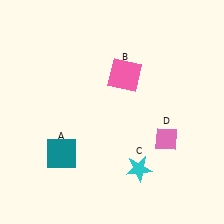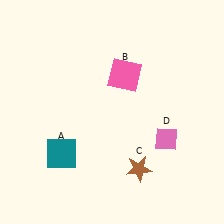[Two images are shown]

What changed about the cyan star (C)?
In Image 1, C is cyan. In Image 2, it changed to brown.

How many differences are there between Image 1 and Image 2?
There is 1 difference between the two images.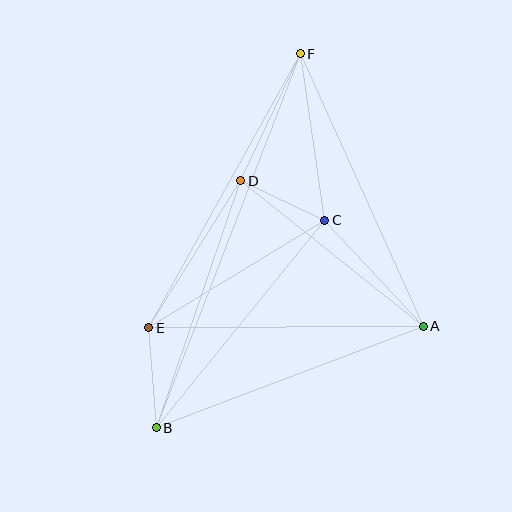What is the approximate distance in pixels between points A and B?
The distance between A and B is approximately 285 pixels.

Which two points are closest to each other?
Points C and D are closest to each other.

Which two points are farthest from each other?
Points B and F are farthest from each other.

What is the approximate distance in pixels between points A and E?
The distance between A and E is approximately 275 pixels.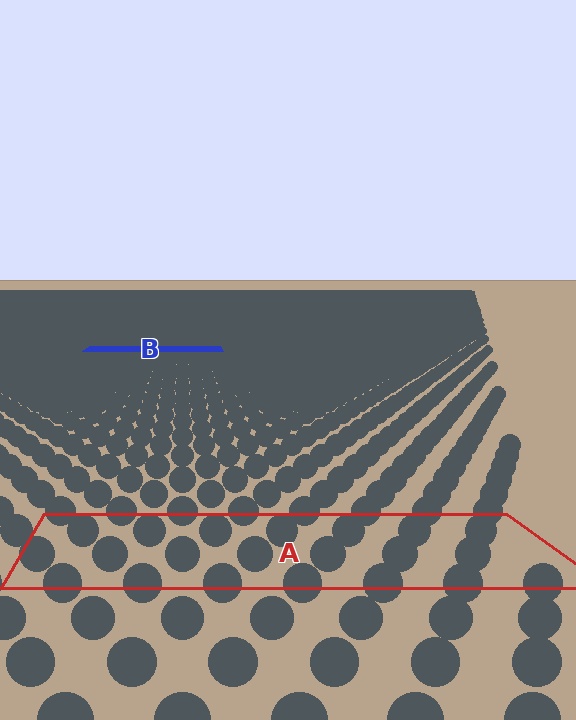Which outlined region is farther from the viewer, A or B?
Region B is farther from the viewer — the texture elements inside it appear smaller and more densely packed.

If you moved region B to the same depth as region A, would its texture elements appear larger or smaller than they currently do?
They would appear larger. At a closer depth, the same texture elements are projected at a bigger on-screen size.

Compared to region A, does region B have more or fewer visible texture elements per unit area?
Region B has more texture elements per unit area — they are packed more densely because it is farther away.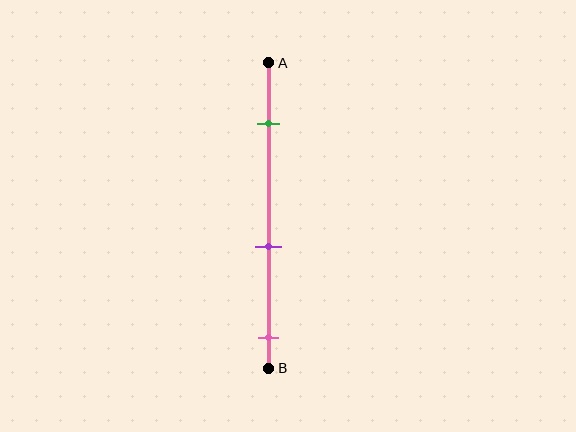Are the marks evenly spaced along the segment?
Yes, the marks are approximately evenly spaced.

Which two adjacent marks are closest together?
The purple and pink marks are the closest adjacent pair.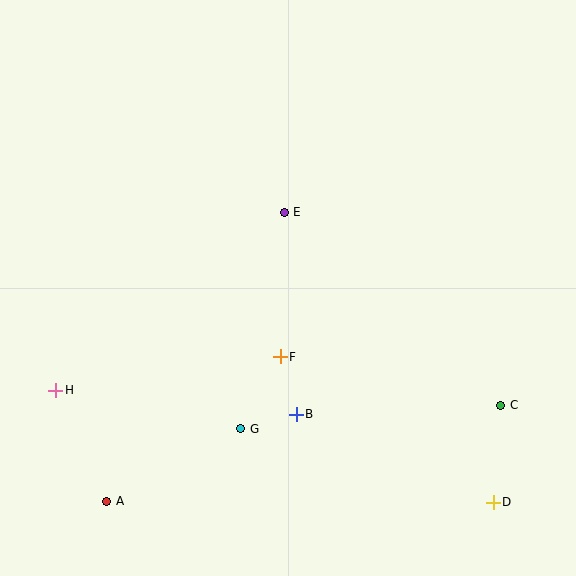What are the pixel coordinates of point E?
Point E is at (284, 212).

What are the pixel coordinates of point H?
Point H is at (56, 390).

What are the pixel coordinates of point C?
Point C is at (501, 405).